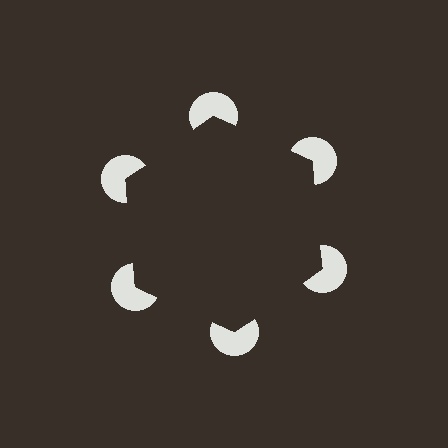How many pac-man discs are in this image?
There are 6 — one at each vertex of the illusory hexagon.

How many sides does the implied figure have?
6 sides.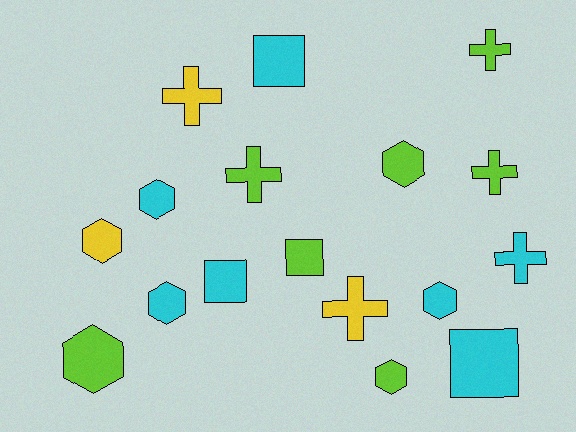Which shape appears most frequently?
Hexagon, with 7 objects.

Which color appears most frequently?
Cyan, with 7 objects.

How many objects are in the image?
There are 17 objects.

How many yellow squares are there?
There are no yellow squares.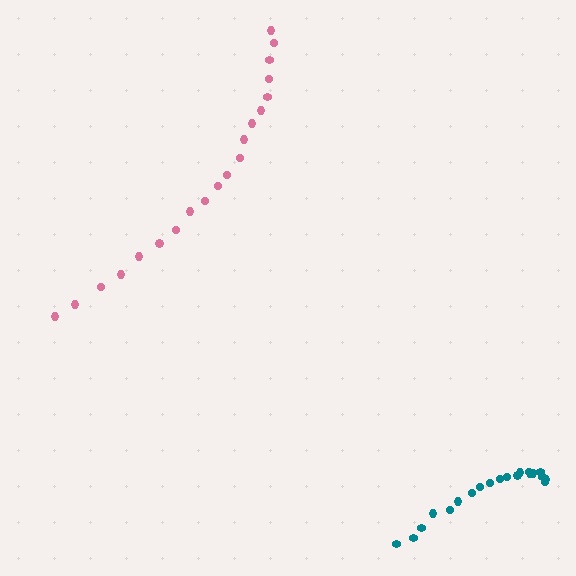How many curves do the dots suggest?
There are 2 distinct paths.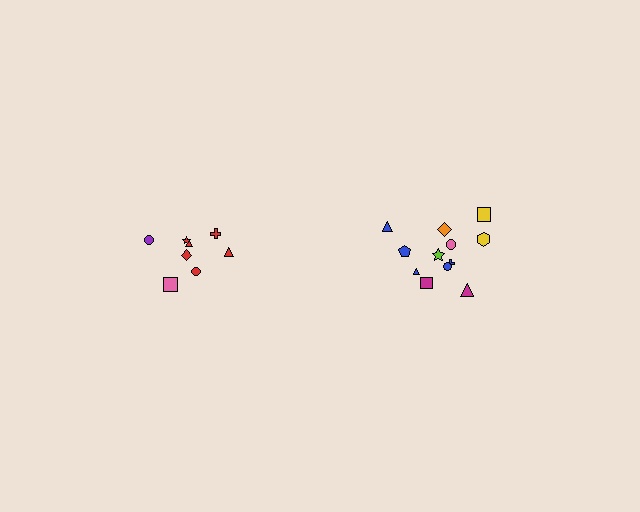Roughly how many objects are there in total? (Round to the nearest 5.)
Roughly 20 objects in total.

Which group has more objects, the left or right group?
The right group.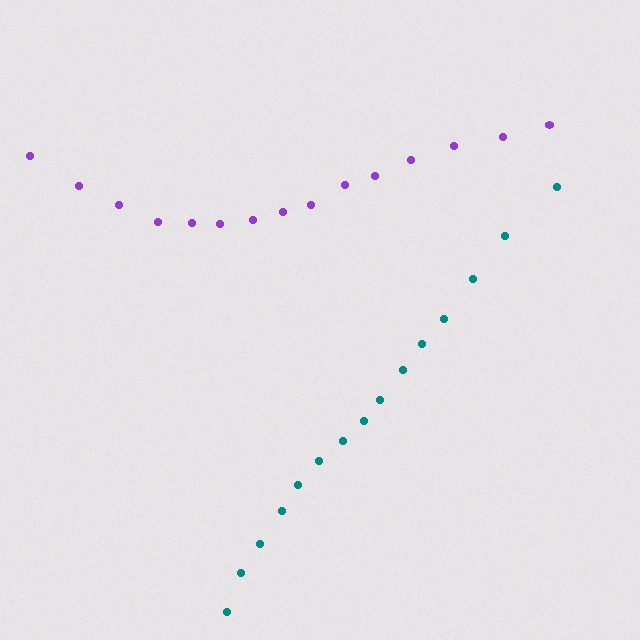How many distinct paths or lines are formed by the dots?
There are 2 distinct paths.